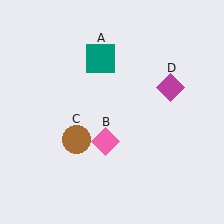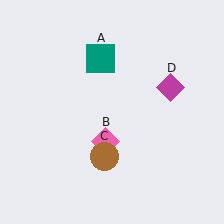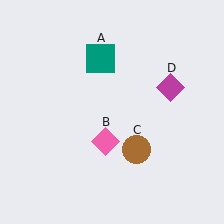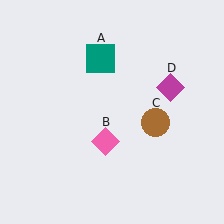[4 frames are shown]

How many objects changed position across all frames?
1 object changed position: brown circle (object C).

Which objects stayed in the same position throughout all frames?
Teal square (object A) and pink diamond (object B) and magenta diamond (object D) remained stationary.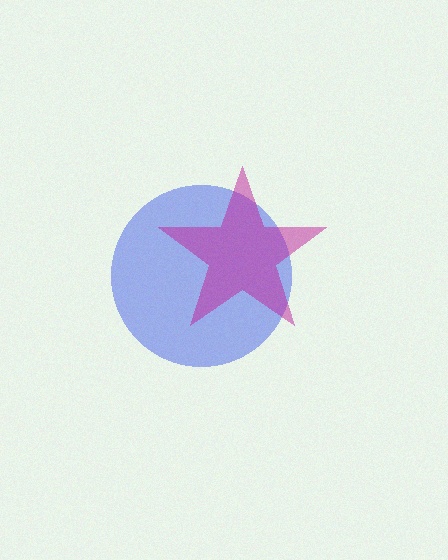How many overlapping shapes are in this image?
There are 2 overlapping shapes in the image.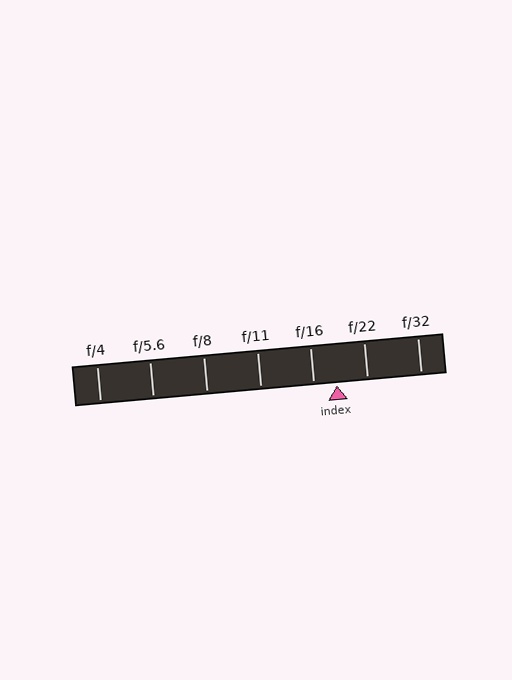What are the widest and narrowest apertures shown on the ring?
The widest aperture shown is f/4 and the narrowest is f/32.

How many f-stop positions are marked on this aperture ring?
There are 7 f-stop positions marked.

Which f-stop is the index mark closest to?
The index mark is closest to f/16.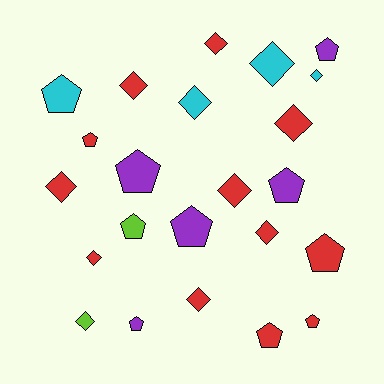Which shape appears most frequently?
Diamond, with 12 objects.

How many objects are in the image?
There are 23 objects.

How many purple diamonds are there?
There are no purple diamonds.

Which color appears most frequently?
Red, with 12 objects.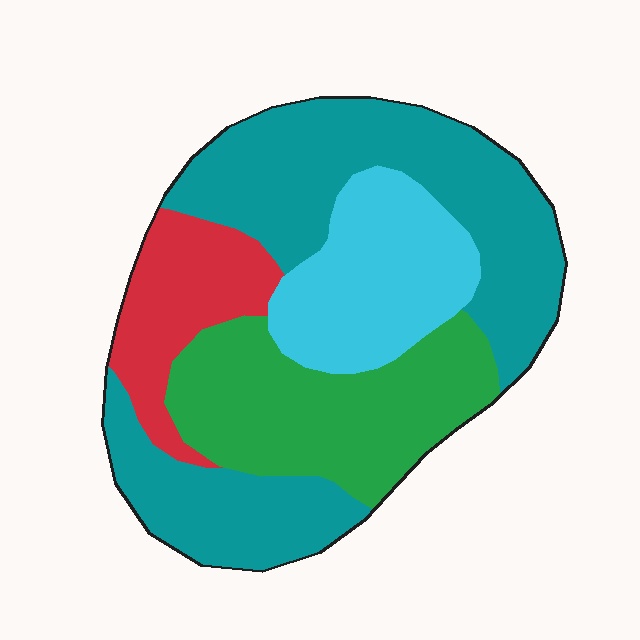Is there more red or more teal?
Teal.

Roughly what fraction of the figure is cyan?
Cyan covers about 20% of the figure.